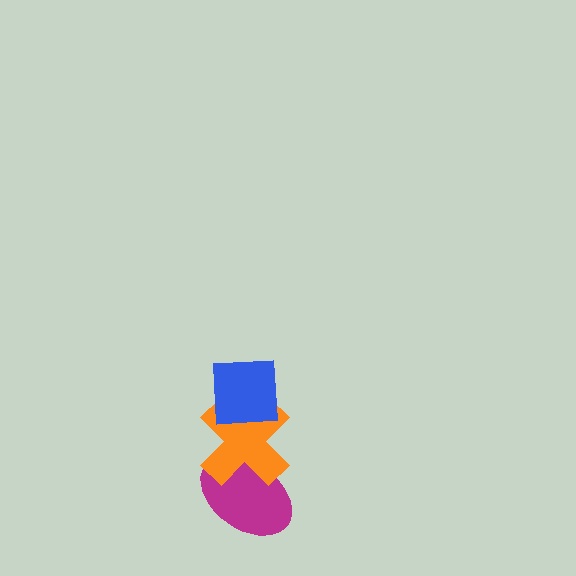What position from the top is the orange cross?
The orange cross is 2nd from the top.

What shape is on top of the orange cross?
The blue square is on top of the orange cross.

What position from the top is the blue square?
The blue square is 1st from the top.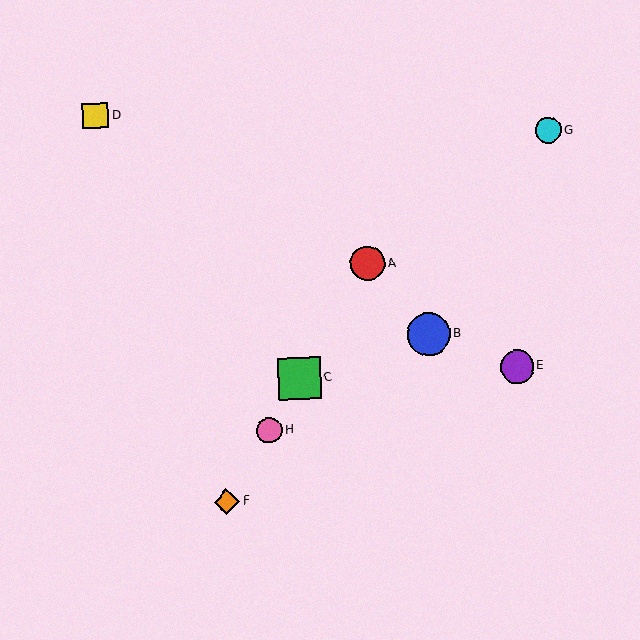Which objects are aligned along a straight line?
Objects A, C, F, H are aligned along a straight line.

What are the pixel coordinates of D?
Object D is at (95, 116).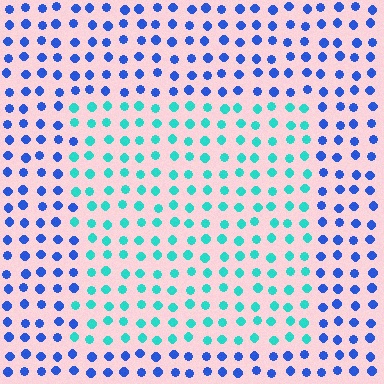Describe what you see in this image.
The image is filled with small blue elements in a uniform arrangement. A rectangle-shaped region is visible where the elements are tinted to a slightly different hue, forming a subtle color boundary.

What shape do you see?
I see a rectangle.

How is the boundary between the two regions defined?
The boundary is defined purely by a slight shift in hue (about 51 degrees). Spacing, size, and orientation are identical on both sides.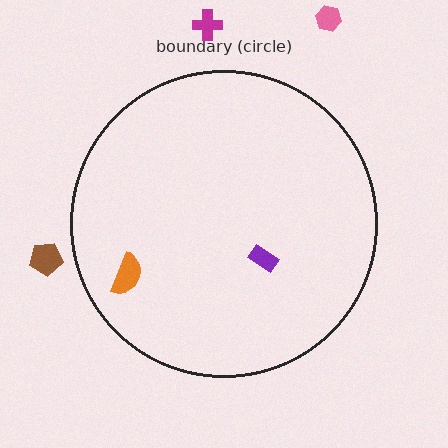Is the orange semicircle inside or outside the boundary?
Inside.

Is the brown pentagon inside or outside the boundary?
Outside.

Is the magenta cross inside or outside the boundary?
Outside.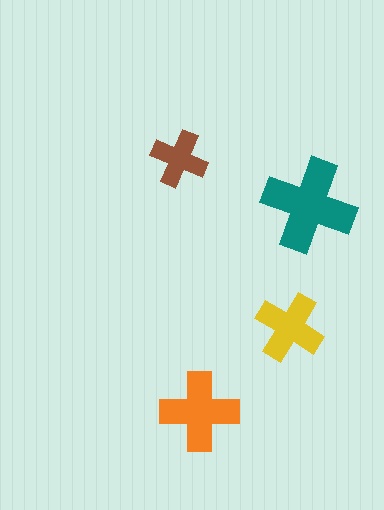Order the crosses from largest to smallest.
the teal one, the orange one, the yellow one, the brown one.